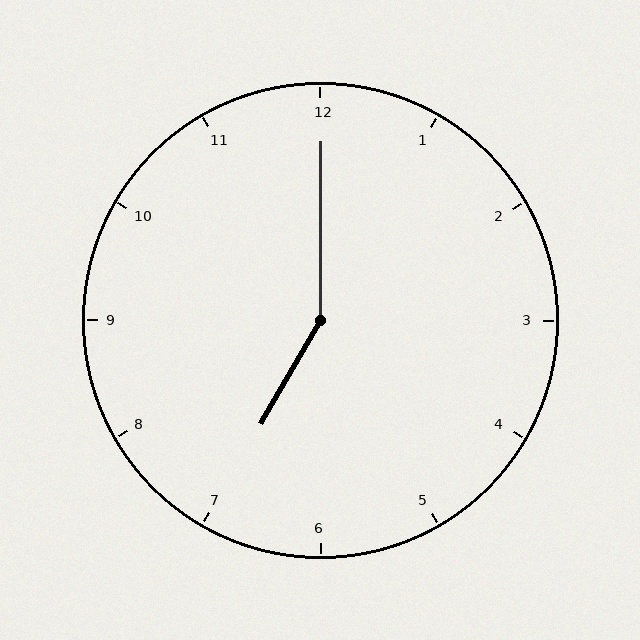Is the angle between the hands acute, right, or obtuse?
It is obtuse.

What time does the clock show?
7:00.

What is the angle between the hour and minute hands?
Approximately 150 degrees.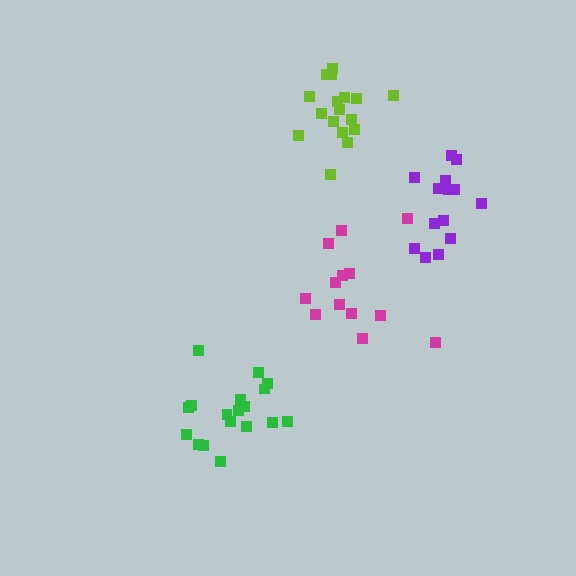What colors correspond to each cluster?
The clusters are colored: green, magenta, purple, lime.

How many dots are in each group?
Group 1: 18 dots, Group 2: 13 dots, Group 3: 14 dots, Group 4: 17 dots (62 total).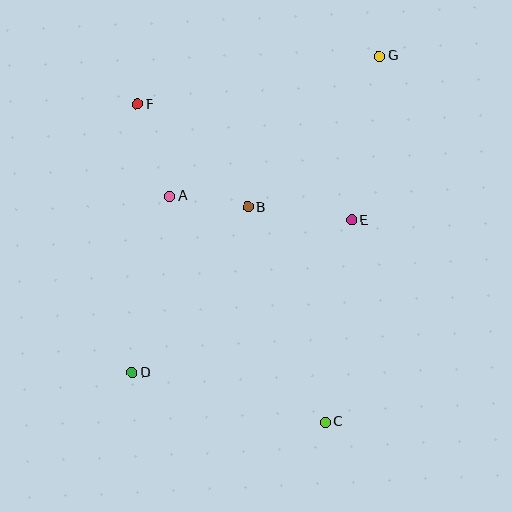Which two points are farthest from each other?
Points D and G are farthest from each other.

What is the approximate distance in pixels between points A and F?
The distance between A and F is approximately 98 pixels.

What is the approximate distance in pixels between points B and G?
The distance between B and G is approximately 200 pixels.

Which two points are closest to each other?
Points A and B are closest to each other.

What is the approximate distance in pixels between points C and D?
The distance between C and D is approximately 199 pixels.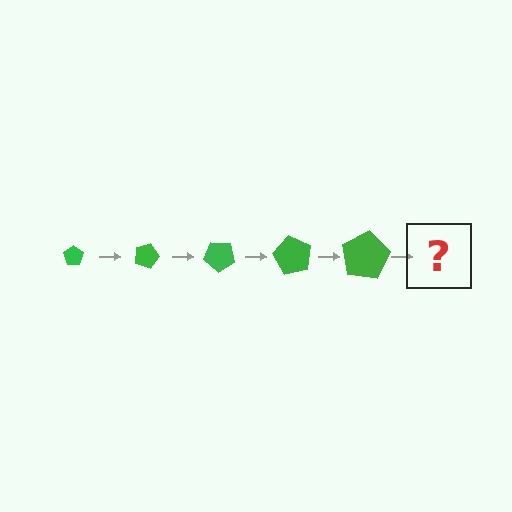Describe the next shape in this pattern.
It should be a pentagon, larger than the previous one and rotated 100 degrees from the start.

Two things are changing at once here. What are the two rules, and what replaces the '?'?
The two rules are that the pentagon grows larger each step and it rotates 20 degrees each step. The '?' should be a pentagon, larger than the previous one and rotated 100 degrees from the start.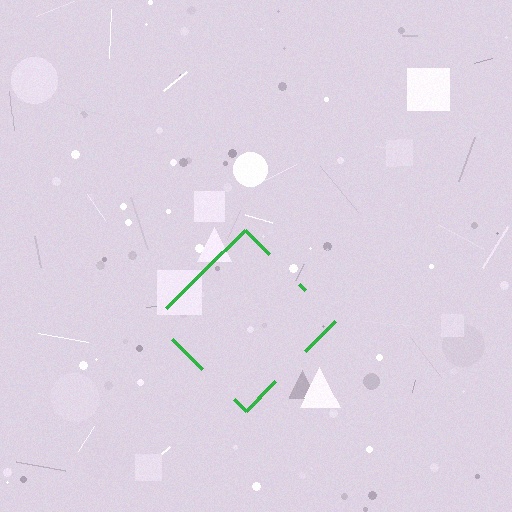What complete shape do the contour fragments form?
The contour fragments form a diamond.